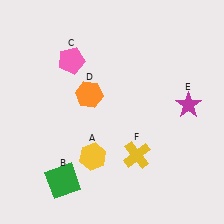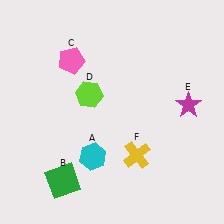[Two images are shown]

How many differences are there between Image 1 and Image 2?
There are 2 differences between the two images.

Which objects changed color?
A changed from yellow to cyan. D changed from orange to lime.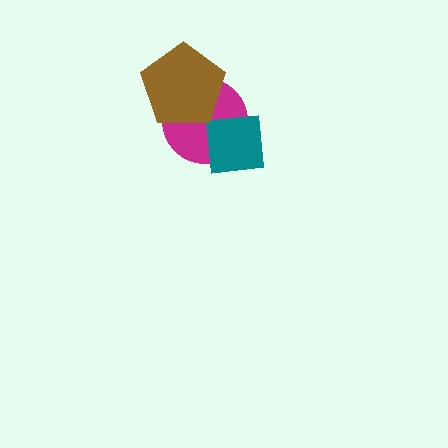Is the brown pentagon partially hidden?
No, no other shape covers it.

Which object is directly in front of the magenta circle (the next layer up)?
The teal square is directly in front of the magenta circle.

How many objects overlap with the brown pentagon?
1 object overlaps with the brown pentagon.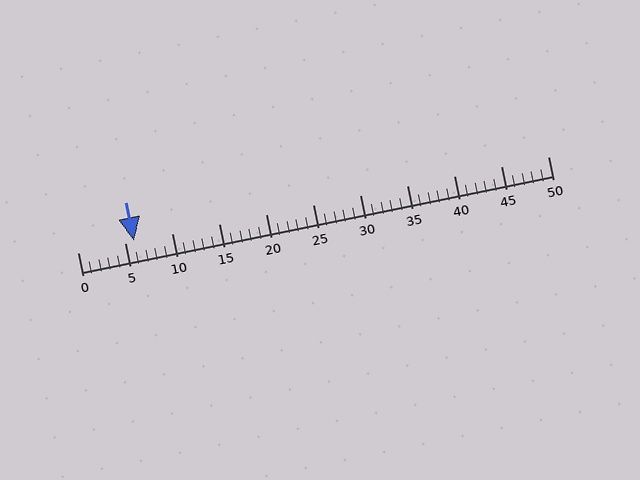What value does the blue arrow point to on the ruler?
The blue arrow points to approximately 6.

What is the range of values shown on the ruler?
The ruler shows values from 0 to 50.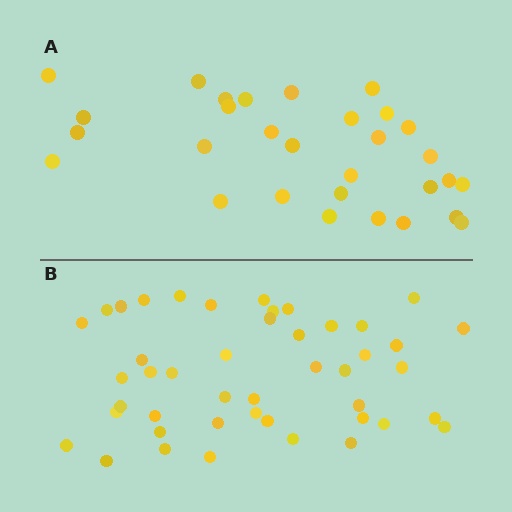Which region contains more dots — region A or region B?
Region B (the bottom region) has more dots.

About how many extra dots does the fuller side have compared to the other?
Region B has approximately 15 more dots than region A.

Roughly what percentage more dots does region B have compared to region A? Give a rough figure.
About 50% more.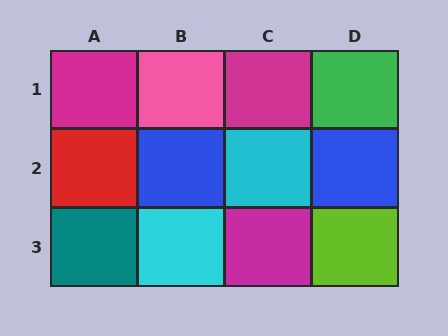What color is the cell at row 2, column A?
Red.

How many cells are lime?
1 cell is lime.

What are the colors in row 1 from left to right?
Magenta, pink, magenta, green.